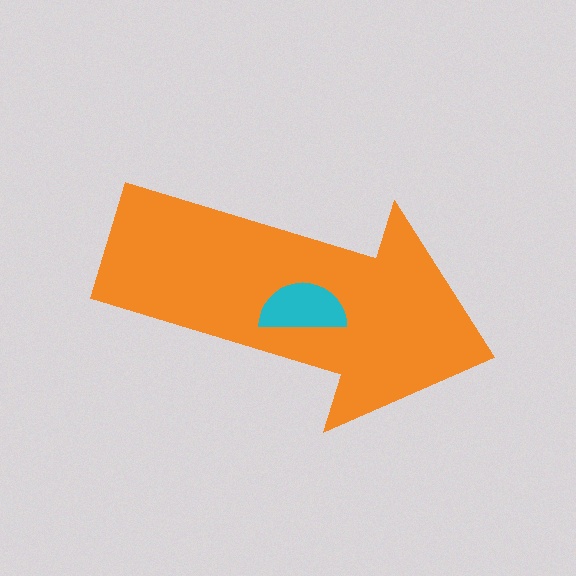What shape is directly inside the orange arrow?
The cyan semicircle.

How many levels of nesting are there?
2.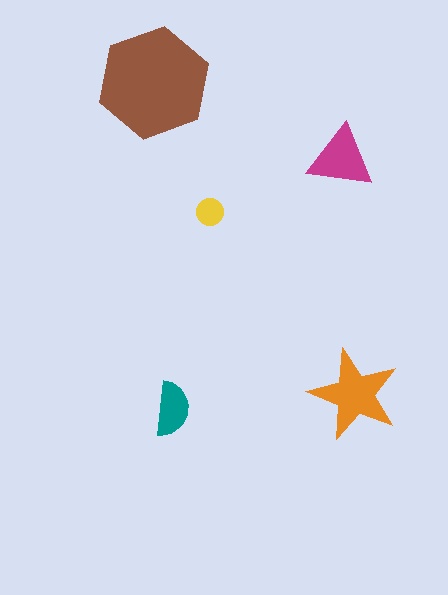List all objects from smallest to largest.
The yellow circle, the teal semicircle, the magenta triangle, the orange star, the brown hexagon.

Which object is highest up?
The brown hexagon is topmost.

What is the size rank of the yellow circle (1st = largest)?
5th.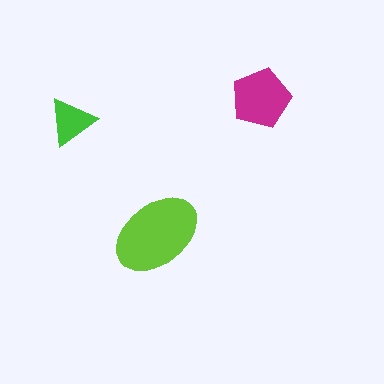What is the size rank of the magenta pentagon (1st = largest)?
2nd.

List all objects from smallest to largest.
The green triangle, the magenta pentagon, the lime ellipse.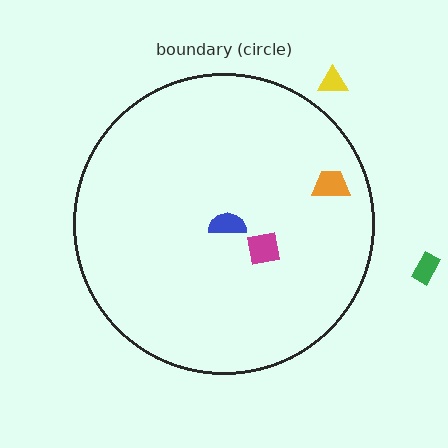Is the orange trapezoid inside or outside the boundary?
Inside.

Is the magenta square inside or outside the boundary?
Inside.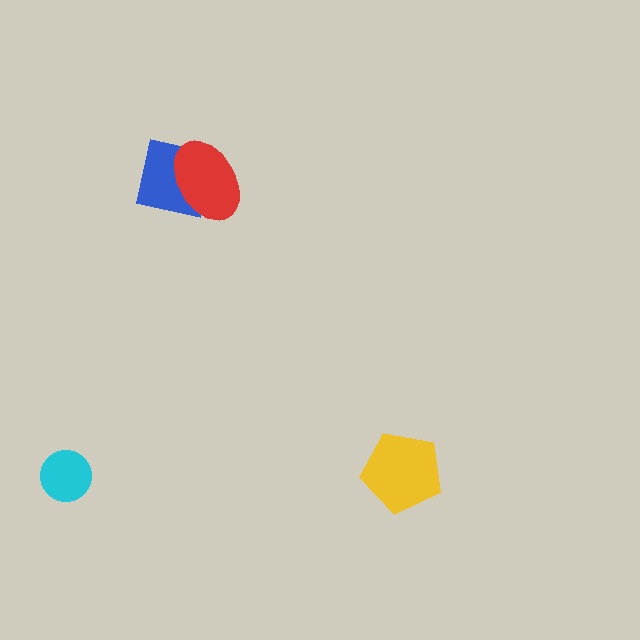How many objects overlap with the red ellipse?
1 object overlaps with the red ellipse.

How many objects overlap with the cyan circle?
0 objects overlap with the cyan circle.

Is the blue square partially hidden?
Yes, it is partially covered by another shape.